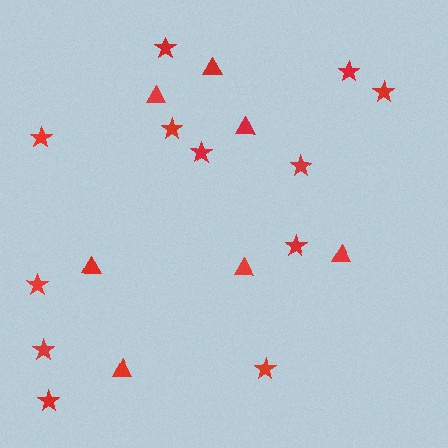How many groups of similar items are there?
There are 2 groups: one group of triangles (7) and one group of stars (12).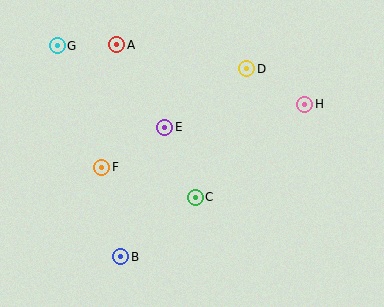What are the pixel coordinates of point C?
Point C is at (195, 197).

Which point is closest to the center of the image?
Point E at (165, 127) is closest to the center.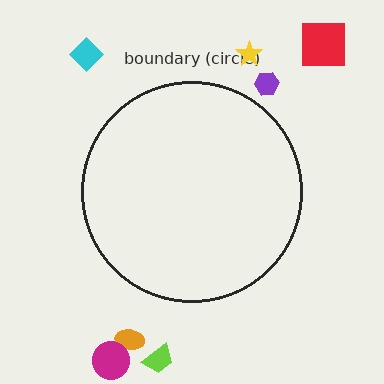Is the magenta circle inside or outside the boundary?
Outside.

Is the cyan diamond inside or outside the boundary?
Outside.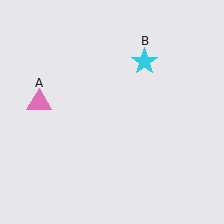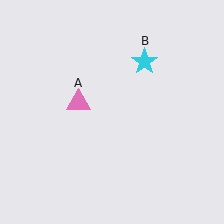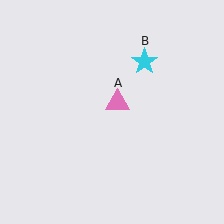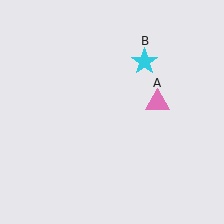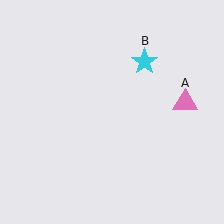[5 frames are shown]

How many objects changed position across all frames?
1 object changed position: pink triangle (object A).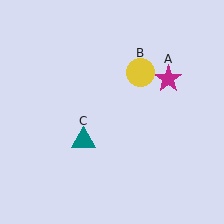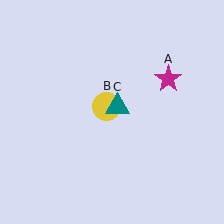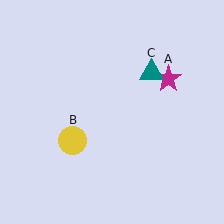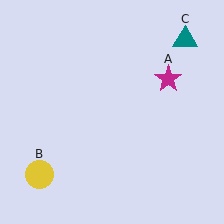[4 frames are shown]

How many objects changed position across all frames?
2 objects changed position: yellow circle (object B), teal triangle (object C).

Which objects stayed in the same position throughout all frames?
Magenta star (object A) remained stationary.